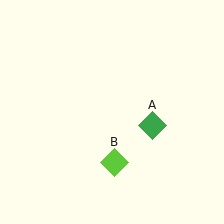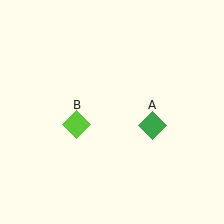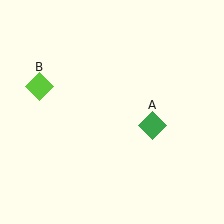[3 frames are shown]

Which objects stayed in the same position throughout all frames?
Green diamond (object A) remained stationary.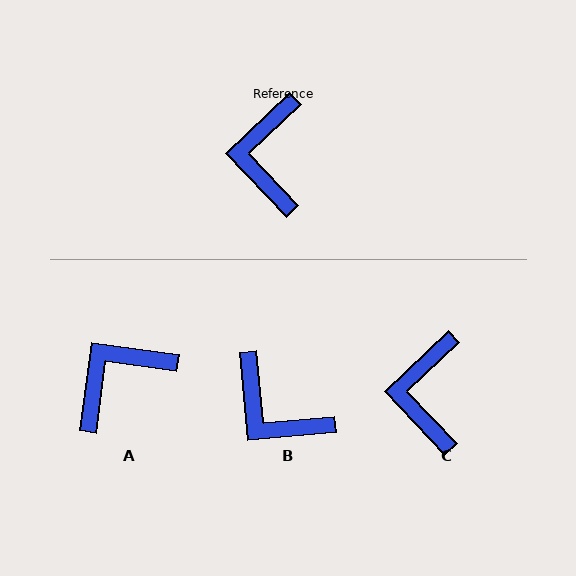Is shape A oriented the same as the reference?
No, it is off by about 51 degrees.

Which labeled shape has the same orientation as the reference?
C.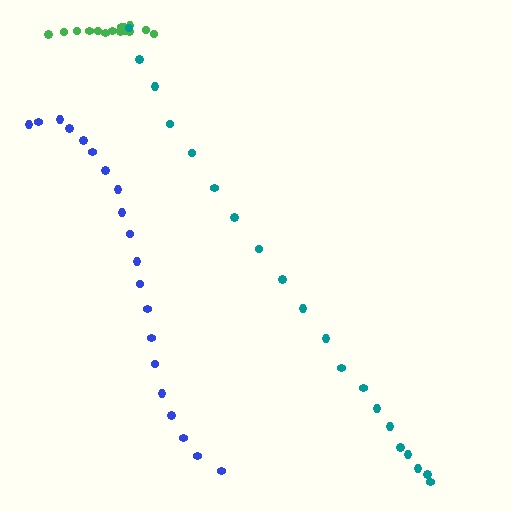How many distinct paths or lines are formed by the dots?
There are 3 distinct paths.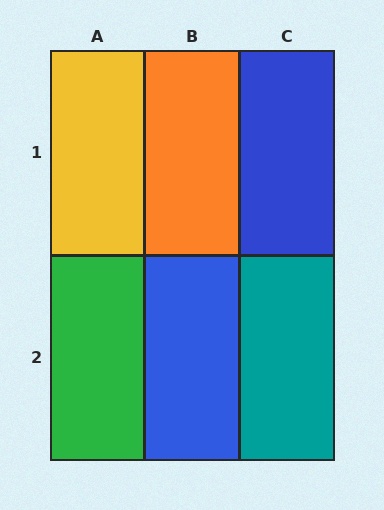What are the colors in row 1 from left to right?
Yellow, orange, blue.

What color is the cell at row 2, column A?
Green.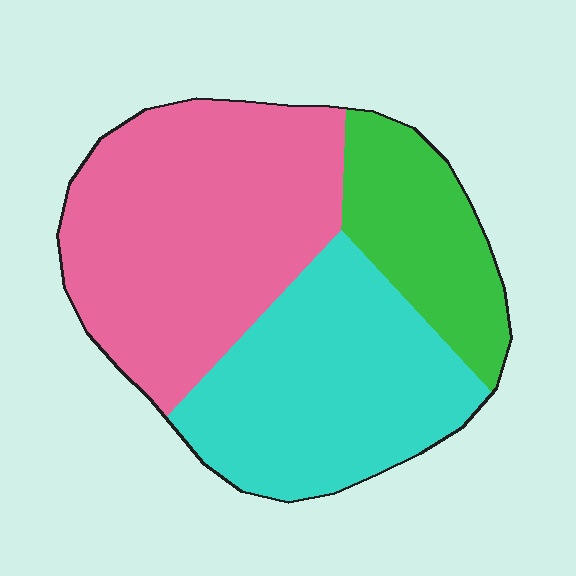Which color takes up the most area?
Pink, at roughly 45%.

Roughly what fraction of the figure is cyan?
Cyan takes up about three eighths (3/8) of the figure.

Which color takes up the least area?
Green, at roughly 20%.